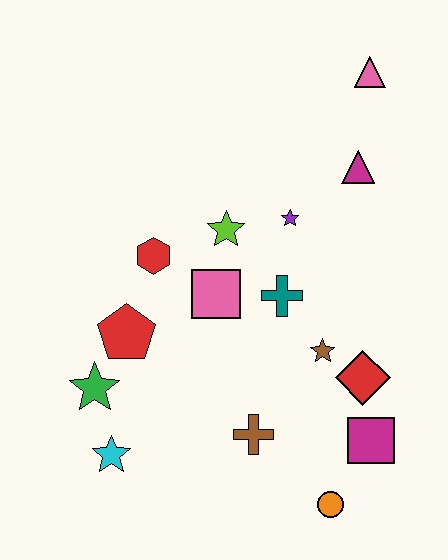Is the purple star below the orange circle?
No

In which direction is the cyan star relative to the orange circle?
The cyan star is to the left of the orange circle.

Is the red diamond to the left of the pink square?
No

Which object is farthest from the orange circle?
The pink triangle is farthest from the orange circle.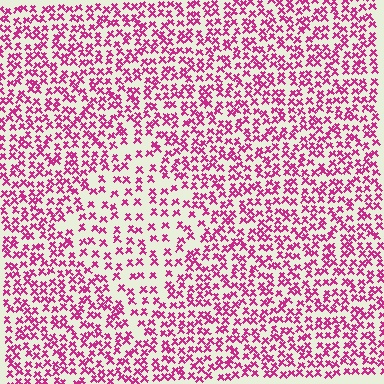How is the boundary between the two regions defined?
The boundary is defined by a change in element density (approximately 1.8x ratio). All elements are the same color, size, and shape.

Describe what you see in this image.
The image contains small magenta elements arranged at two different densities. A diamond-shaped region is visible where the elements are less densely packed than the surrounding area.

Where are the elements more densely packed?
The elements are more densely packed outside the diamond boundary.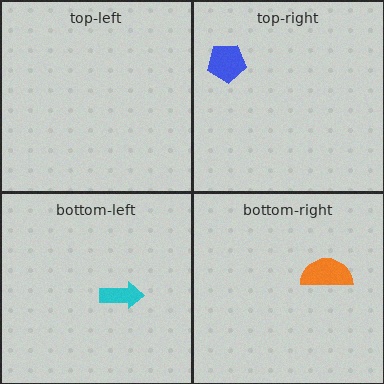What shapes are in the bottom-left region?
The cyan arrow.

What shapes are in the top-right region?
The blue pentagon.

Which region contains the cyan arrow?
The bottom-left region.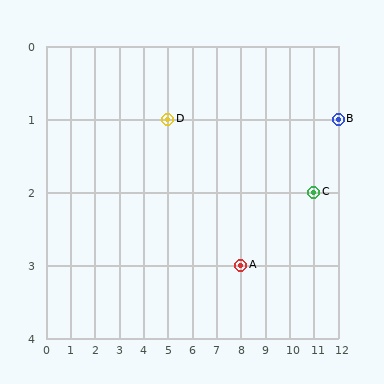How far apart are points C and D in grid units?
Points C and D are 6 columns and 1 row apart (about 6.1 grid units diagonally).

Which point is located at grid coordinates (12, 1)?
Point B is at (12, 1).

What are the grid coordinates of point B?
Point B is at grid coordinates (12, 1).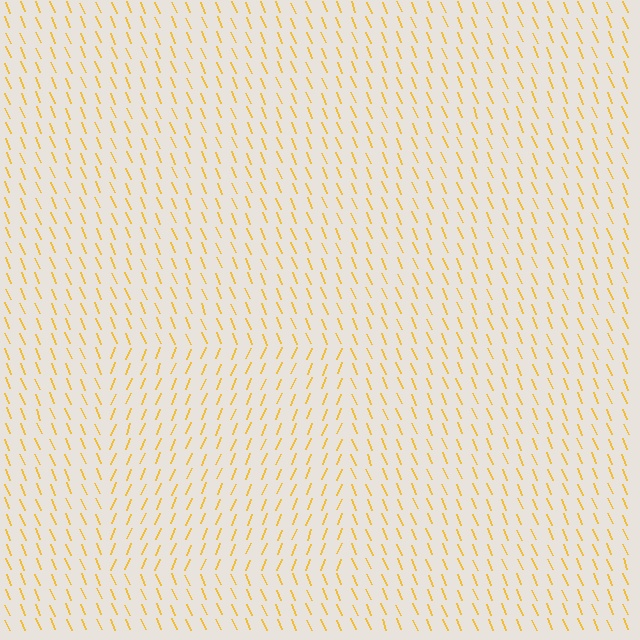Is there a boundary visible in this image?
Yes, there is a texture boundary formed by a change in line orientation.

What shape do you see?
I see a rectangle.